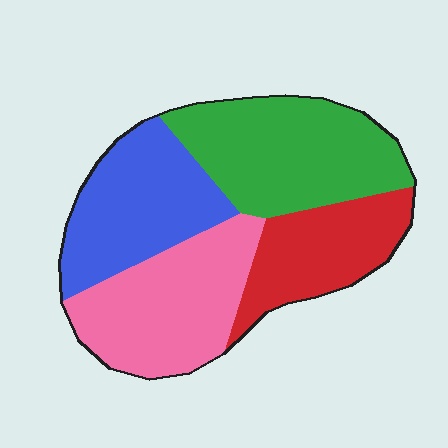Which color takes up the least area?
Red, at roughly 20%.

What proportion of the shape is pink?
Pink covers roughly 25% of the shape.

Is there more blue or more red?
Blue.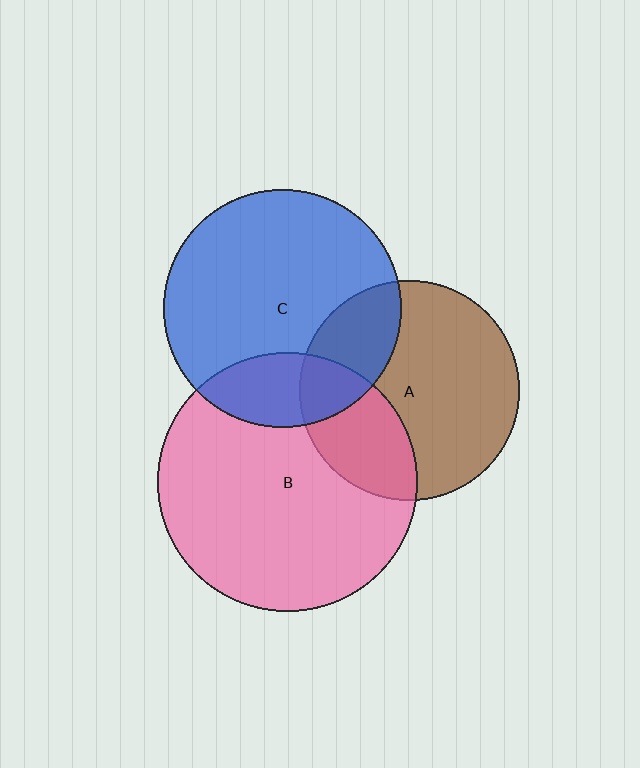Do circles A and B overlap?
Yes.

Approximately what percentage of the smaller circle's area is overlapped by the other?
Approximately 30%.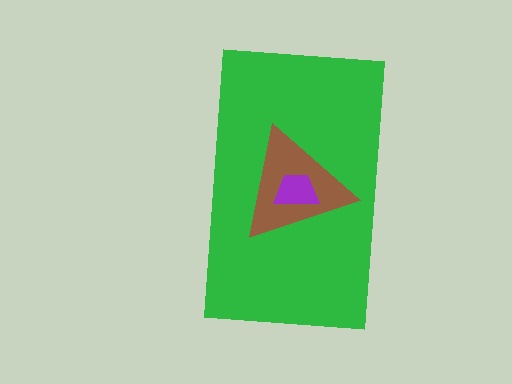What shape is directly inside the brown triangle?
The purple trapezoid.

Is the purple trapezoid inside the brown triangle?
Yes.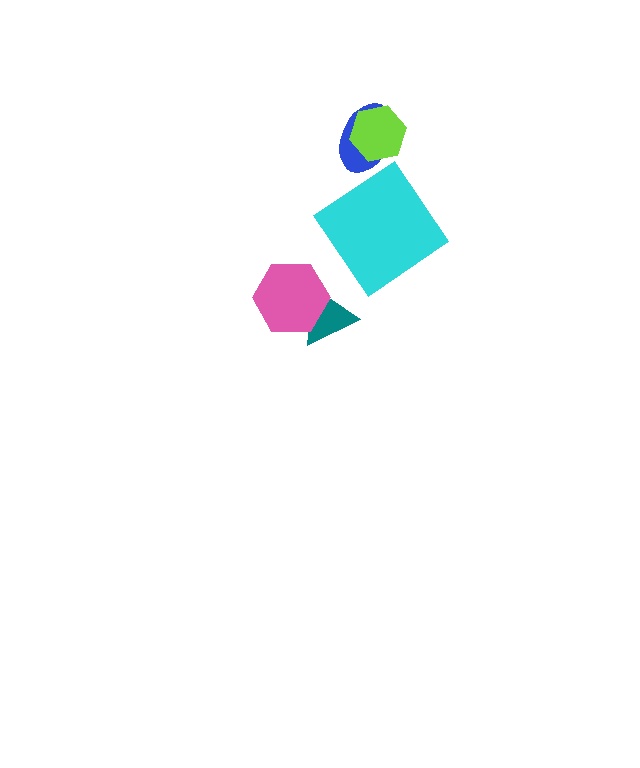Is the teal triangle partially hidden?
Yes, it is partially covered by another shape.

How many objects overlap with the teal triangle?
1 object overlaps with the teal triangle.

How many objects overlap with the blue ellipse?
1 object overlaps with the blue ellipse.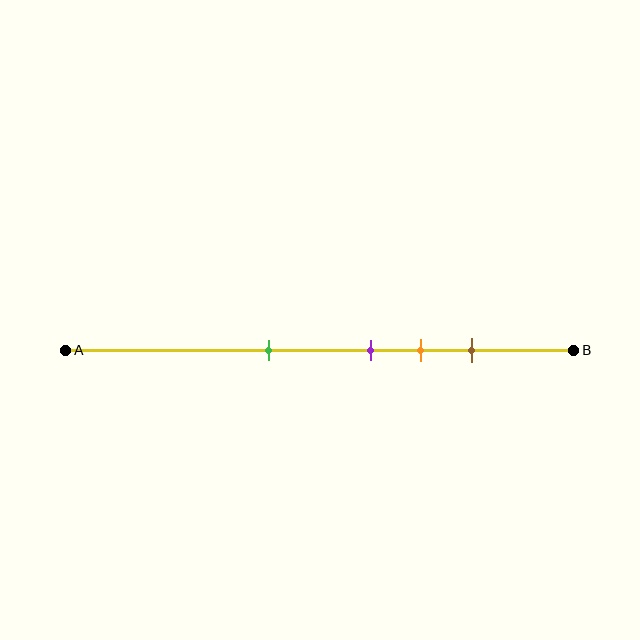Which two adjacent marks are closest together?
The purple and orange marks are the closest adjacent pair.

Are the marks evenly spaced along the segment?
No, the marks are not evenly spaced.